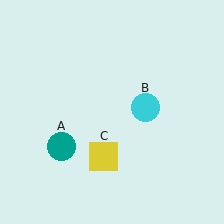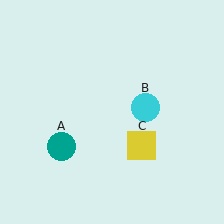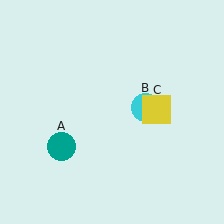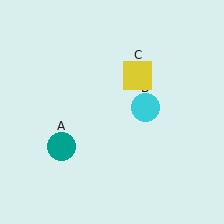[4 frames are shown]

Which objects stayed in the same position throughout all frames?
Teal circle (object A) and cyan circle (object B) remained stationary.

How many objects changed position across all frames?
1 object changed position: yellow square (object C).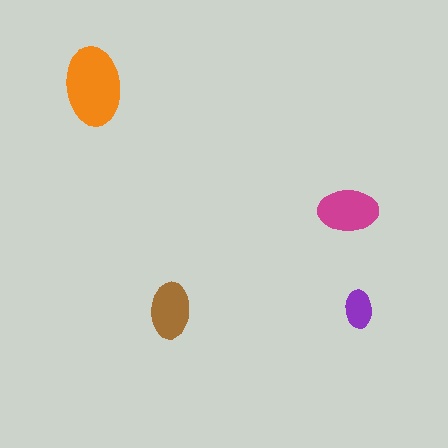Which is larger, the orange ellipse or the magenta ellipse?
The orange one.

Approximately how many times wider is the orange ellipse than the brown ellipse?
About 1.5 times wider.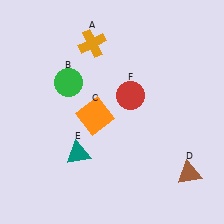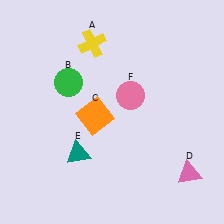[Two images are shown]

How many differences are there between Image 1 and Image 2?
There are 3 differences between the two images.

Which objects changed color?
A changed from orange to yellow. D changed from brown to pink. F changed from red to pink.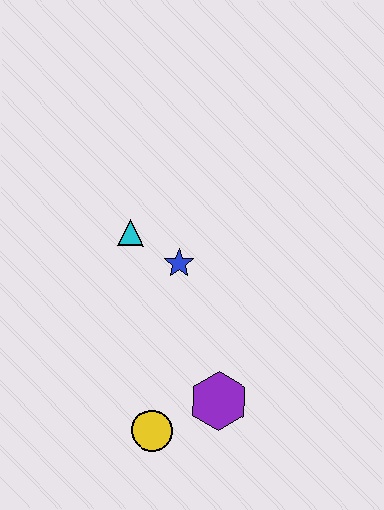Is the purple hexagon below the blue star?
Yes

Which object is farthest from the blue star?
The yellow circle is farthest from the blue star.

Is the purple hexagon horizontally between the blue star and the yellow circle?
No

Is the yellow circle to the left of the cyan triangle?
No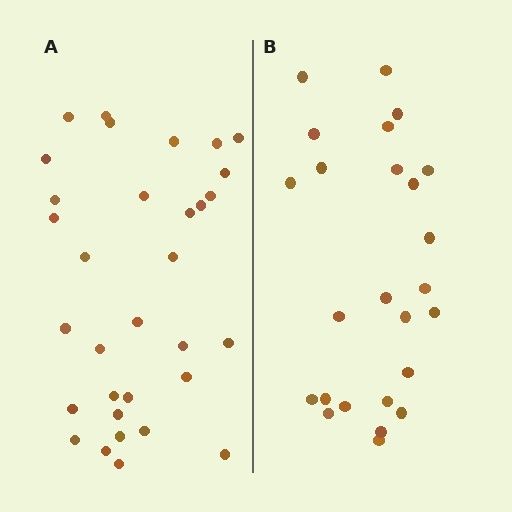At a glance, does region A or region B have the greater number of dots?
Region A (the left region) has more dots.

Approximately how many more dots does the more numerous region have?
Region A has roughly 8 or so more dots than region B.